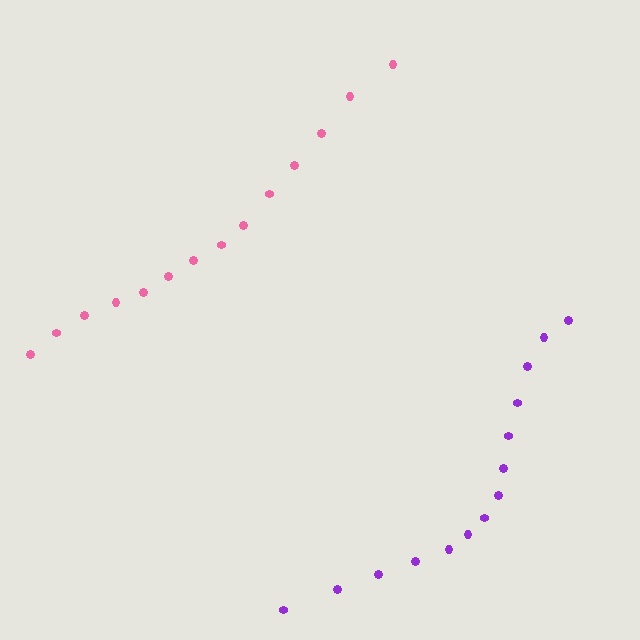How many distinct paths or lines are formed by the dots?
There are 2 distinct paths.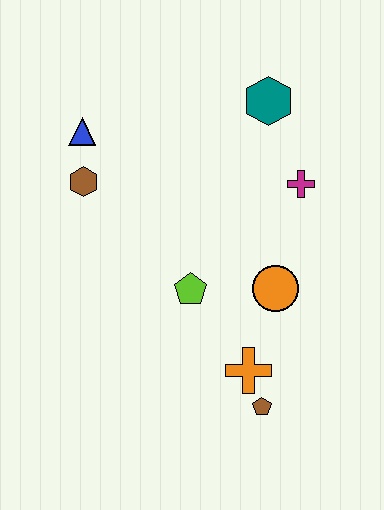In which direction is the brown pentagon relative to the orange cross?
The brown pentagon is below the orange cross.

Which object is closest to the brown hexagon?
The blue triangle is closest to the brown hexagon.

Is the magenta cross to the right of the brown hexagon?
Yes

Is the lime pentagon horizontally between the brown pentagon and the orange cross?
No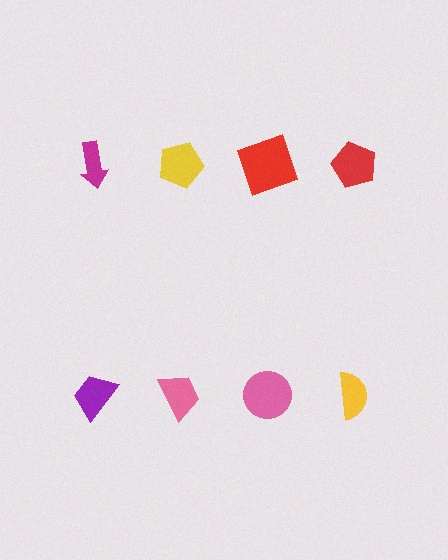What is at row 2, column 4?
A yellow semicircle.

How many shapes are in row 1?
4 shapes.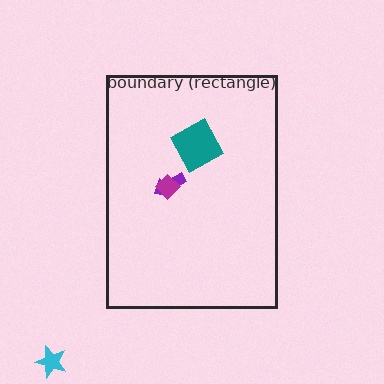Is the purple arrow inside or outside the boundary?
Inside.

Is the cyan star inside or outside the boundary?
Outside.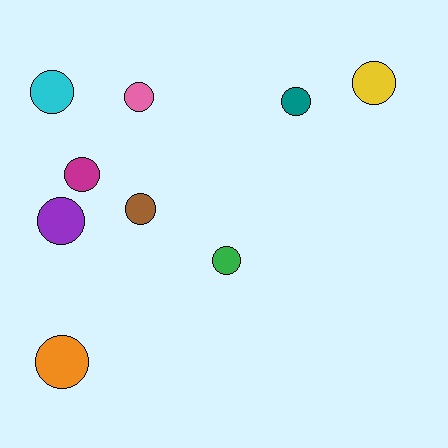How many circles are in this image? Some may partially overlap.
There are 9 circles.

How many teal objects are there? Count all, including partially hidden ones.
There is 1 teal object.